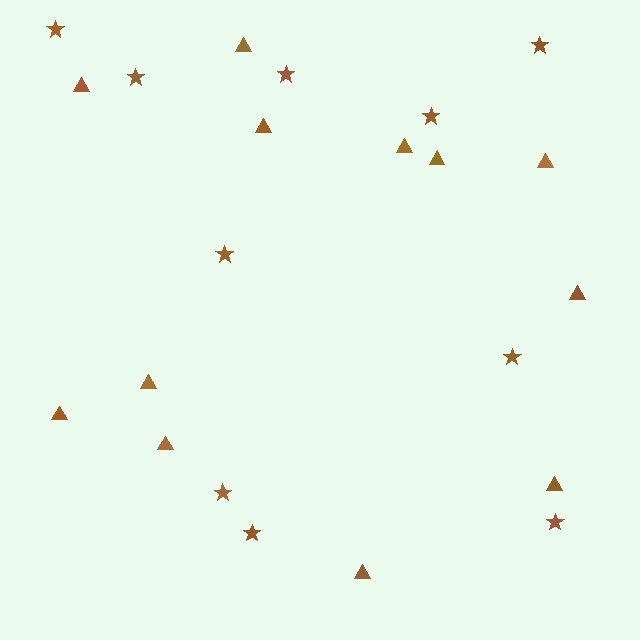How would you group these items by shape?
There are 2 groups: one group of triangles (12) and one group of stars (10).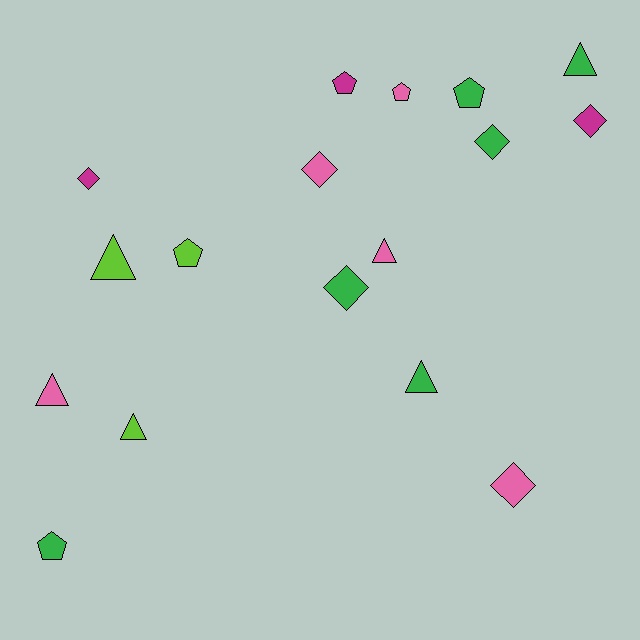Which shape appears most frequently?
Diamond, with 6 objects.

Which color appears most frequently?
Green, with 6 objects.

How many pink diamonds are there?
There are 2 pink diamonds.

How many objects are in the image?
There are 17 objects.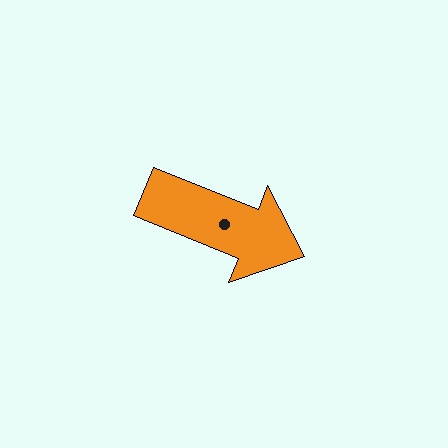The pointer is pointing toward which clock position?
Roughly 4 o'clock.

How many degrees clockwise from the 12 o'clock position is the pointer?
Approximately 112 degrees.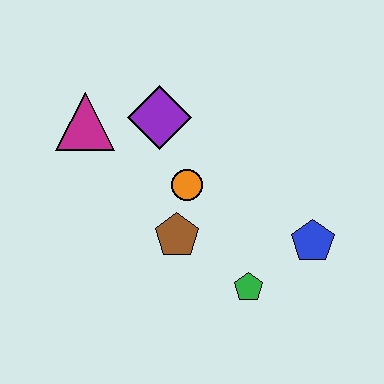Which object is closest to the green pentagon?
The blue pentagon is closest to the green pentagon.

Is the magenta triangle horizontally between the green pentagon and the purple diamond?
No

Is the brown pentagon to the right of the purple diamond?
Yes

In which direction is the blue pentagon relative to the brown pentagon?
The blue pentagon is to the right of the brown pentagon.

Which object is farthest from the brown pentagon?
The magenta triangle is farthest from the brown pentagon.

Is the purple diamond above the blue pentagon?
Yes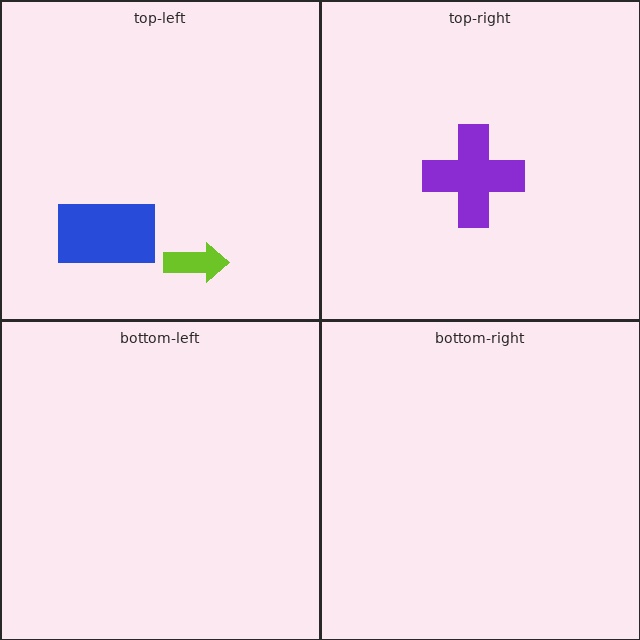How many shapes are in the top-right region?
1.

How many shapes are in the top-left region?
2.